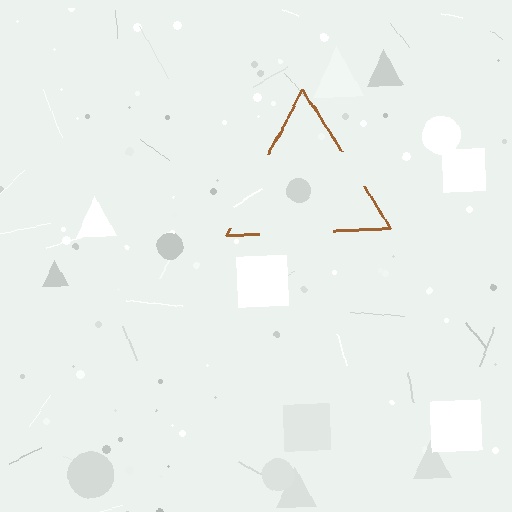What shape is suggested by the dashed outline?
The dashed outline suggests a triangle.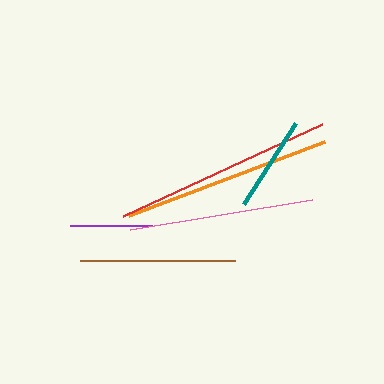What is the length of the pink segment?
The pink segment is approximately 184 pixels long.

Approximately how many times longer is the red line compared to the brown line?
The red line is approximately 1.4 times the length of the brown line.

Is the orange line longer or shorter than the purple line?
The orange line is longer than the purple line.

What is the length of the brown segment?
The brown segment is approximately 156 pixels long.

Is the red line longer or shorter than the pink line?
The red line is longer than the pink line.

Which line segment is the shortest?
The purple line is the shortest at approximately 81 pixels.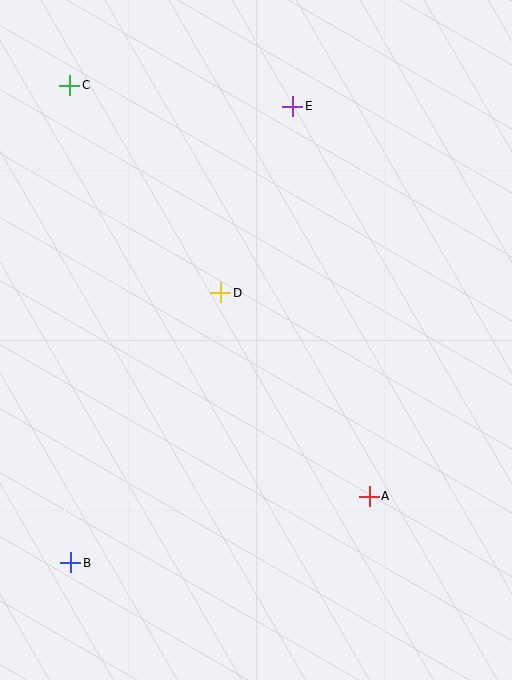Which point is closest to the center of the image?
Point D at (221, 293) is closest to the center.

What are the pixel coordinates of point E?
Point E is at (293, 106).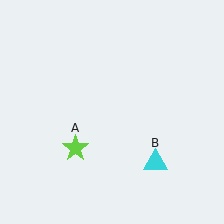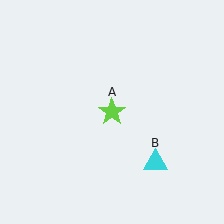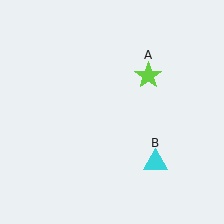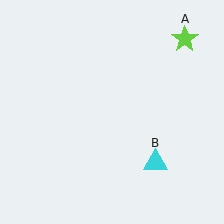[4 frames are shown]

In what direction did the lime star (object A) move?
The lime star (object A) moved up and to the right.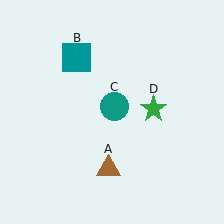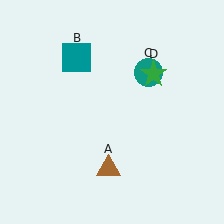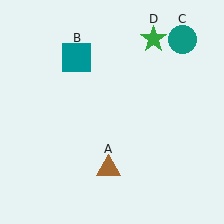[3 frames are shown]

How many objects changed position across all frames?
2 objects changed position: teal circle (object C), green star (object D).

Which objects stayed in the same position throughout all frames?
Brown triangle (object A) and teal square (object B) remained stationary.